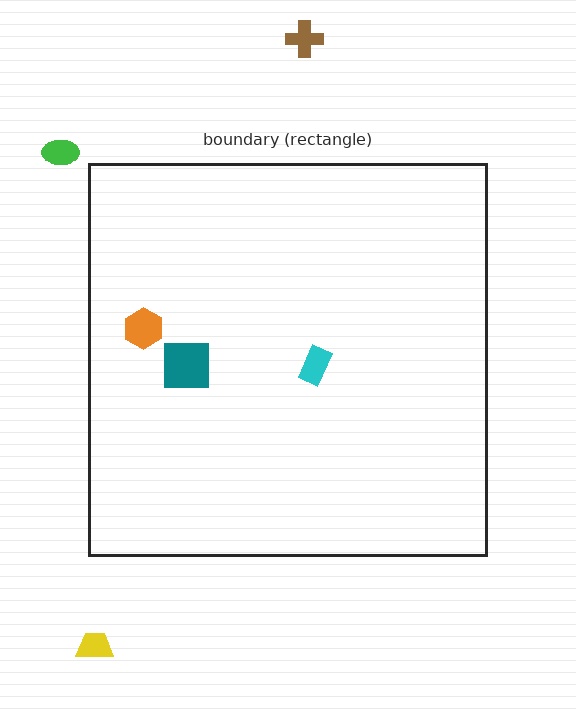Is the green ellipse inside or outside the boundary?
Outside.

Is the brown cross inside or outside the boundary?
Outside.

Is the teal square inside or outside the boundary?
Inside.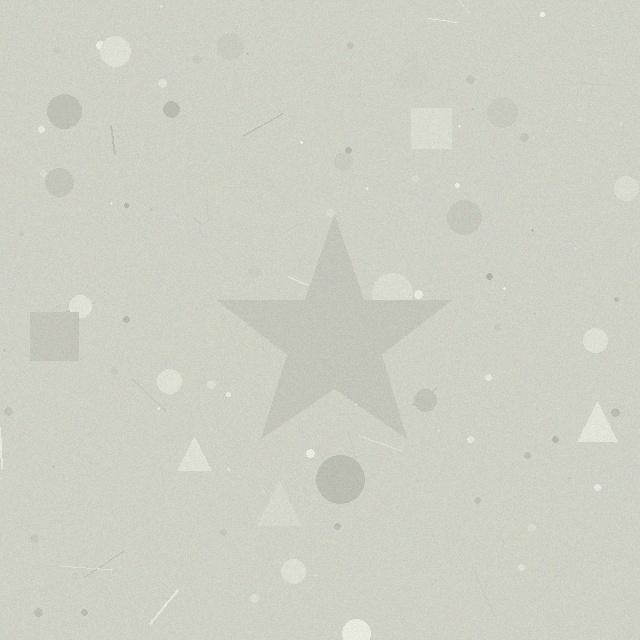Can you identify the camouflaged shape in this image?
The camouflaged shape is a star.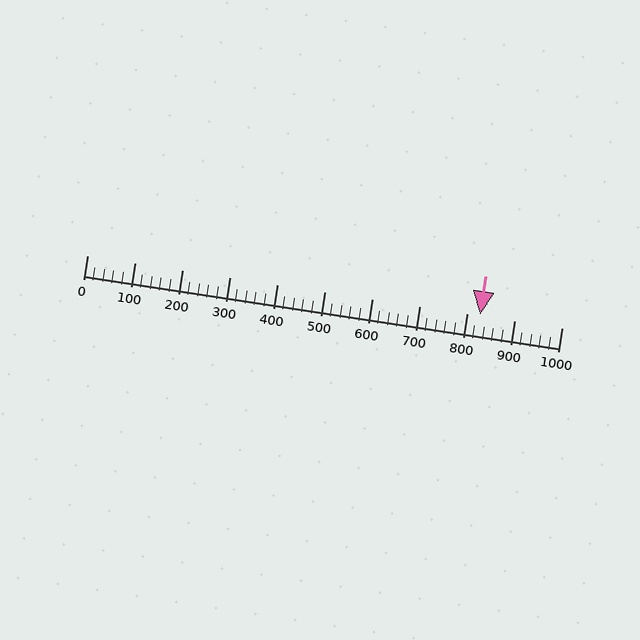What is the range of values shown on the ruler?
The ruler shows values from 0 to 1000.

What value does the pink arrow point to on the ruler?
The pink arrow points to approximately 829.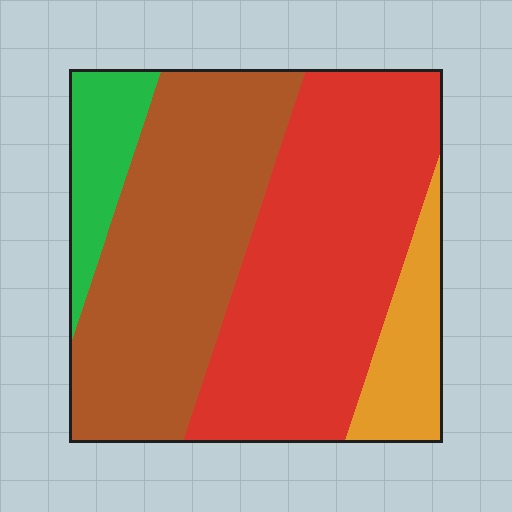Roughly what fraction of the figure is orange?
Orange takes up about one tenth (1/10) of the figure.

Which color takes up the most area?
Red, at roughly 45%.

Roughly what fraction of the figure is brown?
Brown takes up about three eighths (3/8) of the figure.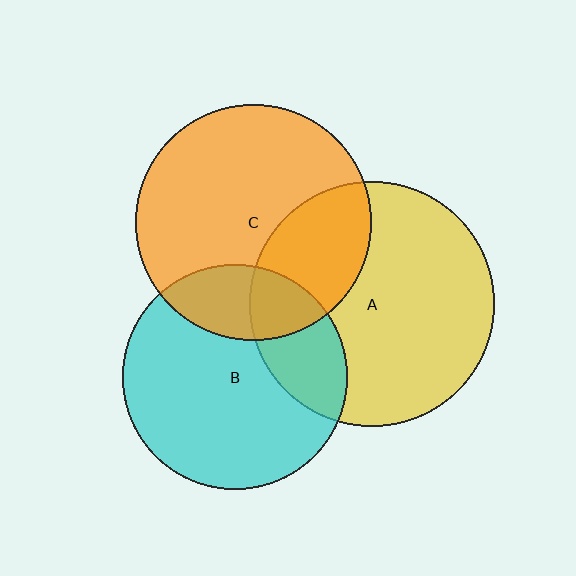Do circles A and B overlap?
Yes.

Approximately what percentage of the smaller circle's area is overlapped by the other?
Approximately 25%.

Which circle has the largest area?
Circle A (yellow).